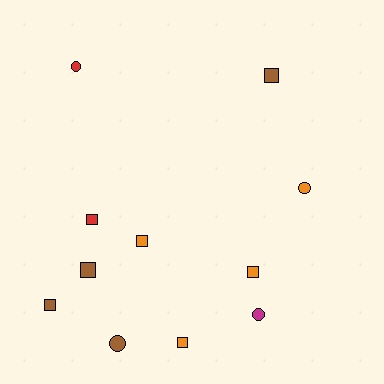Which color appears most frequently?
Brown, with 4 objects.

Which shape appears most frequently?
Square, with 7 objects.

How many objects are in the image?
There are 11 objects.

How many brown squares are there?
There are 3 brown squares.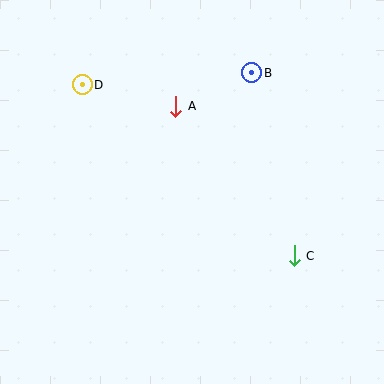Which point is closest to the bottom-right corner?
Point C is closest to the bottom-right corner.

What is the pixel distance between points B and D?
The distance between B and D is 170 pixels.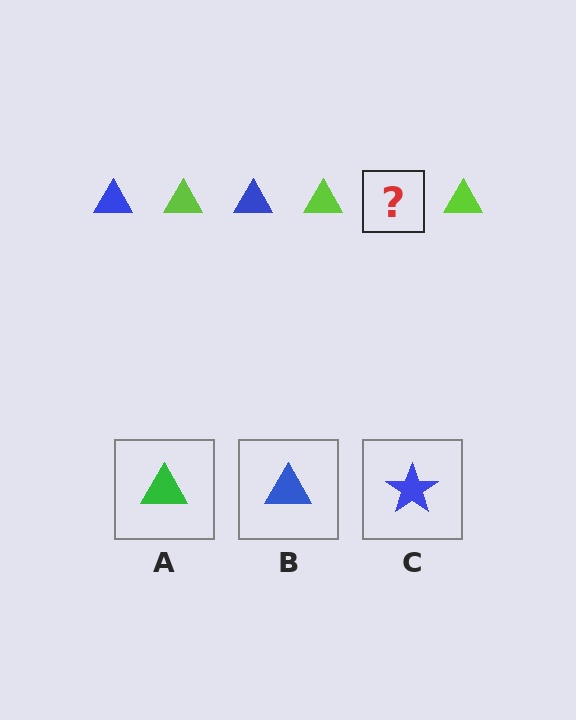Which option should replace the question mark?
Option B.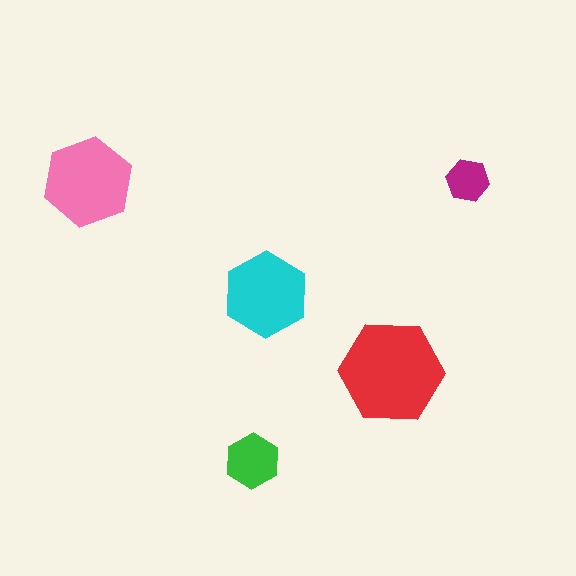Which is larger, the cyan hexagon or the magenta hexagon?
The cyan one.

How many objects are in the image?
There are 5 objects in the image.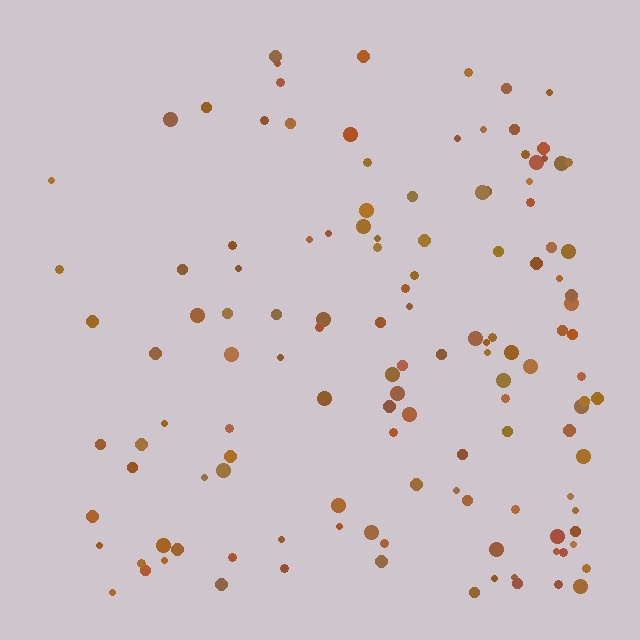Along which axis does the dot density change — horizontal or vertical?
Horizontal.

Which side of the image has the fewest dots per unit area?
The left.